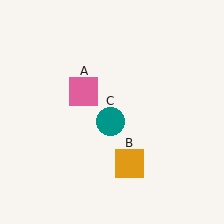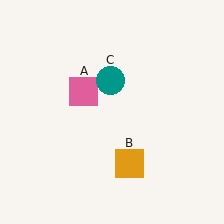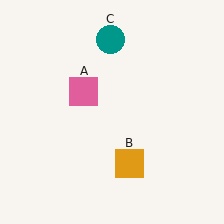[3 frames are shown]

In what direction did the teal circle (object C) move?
The teal circle (object C) moved up.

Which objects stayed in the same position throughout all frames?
Pink square (object A) and orange square (object B) remained stationary.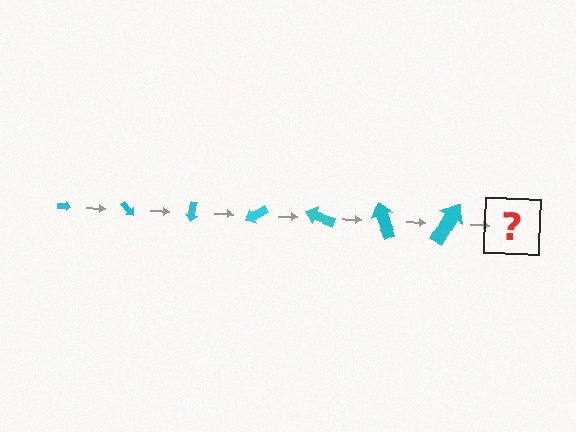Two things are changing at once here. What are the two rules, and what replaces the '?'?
The two rules are that the arrow grows larger each step and it rotates 50 degrees each step. The '?' should be an arrow, larger than the previous one and rotated 350 degrees from the start.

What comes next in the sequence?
The next element should be an arrow, larger than the previous one and rotated 350 degrees from the start.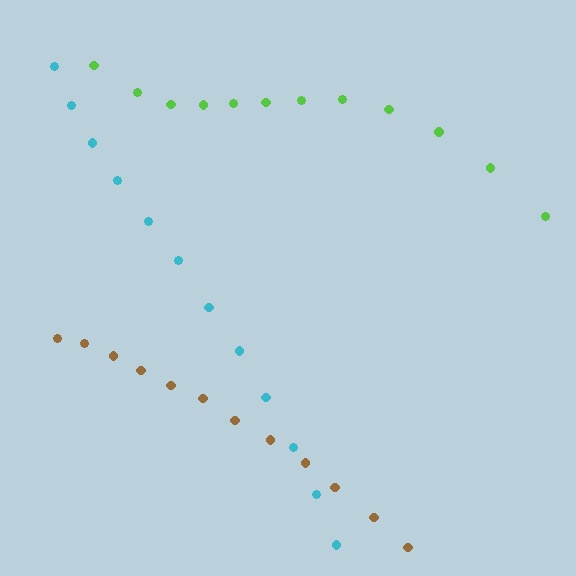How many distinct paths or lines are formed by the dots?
There are 3 distinct paths.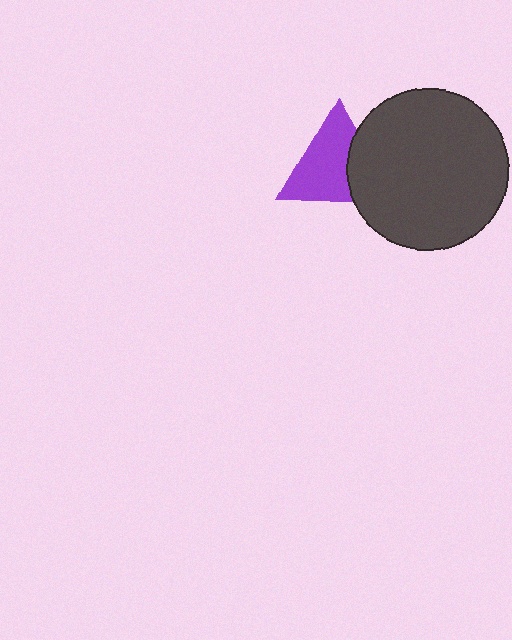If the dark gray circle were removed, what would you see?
You would see the complete purple triangle.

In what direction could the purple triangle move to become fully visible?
The purple triangle could move left. That would shift it out from behind the dark gray circle entirely.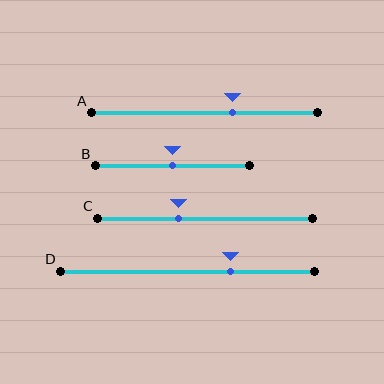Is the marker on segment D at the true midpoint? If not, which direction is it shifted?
No, the marker on segment D is shifted to the right by about 17% of the segment length.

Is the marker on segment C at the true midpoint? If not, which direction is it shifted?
No, the marker on segment C is shifted to the left by about 12% of the segment length.